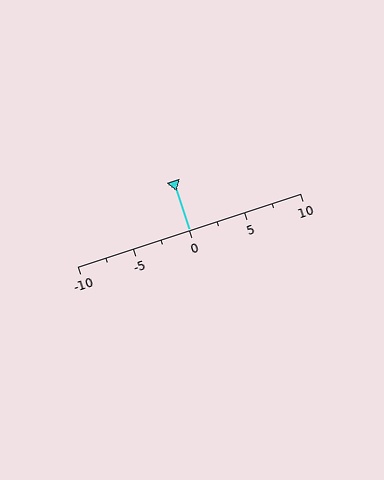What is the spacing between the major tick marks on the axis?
The major ticks are spaced 5 apart.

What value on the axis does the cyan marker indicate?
The marker indicates approximately 0.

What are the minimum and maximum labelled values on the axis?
The axis runs from -10 to 10.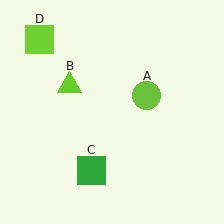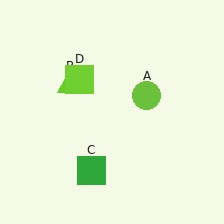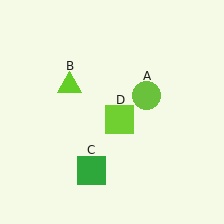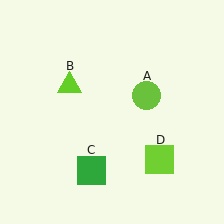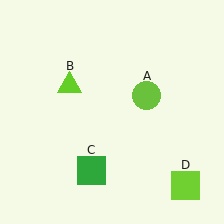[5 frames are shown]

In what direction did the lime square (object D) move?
The lime square (object D) moved down and to the right.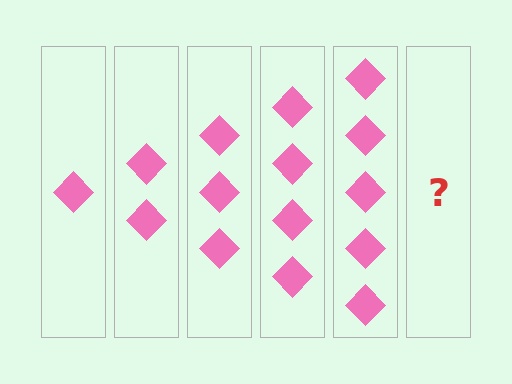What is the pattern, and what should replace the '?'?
The pattern is that each step adds one more diamond. The '?' should be 6 diamonds.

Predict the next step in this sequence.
The next step is 6 diamonds.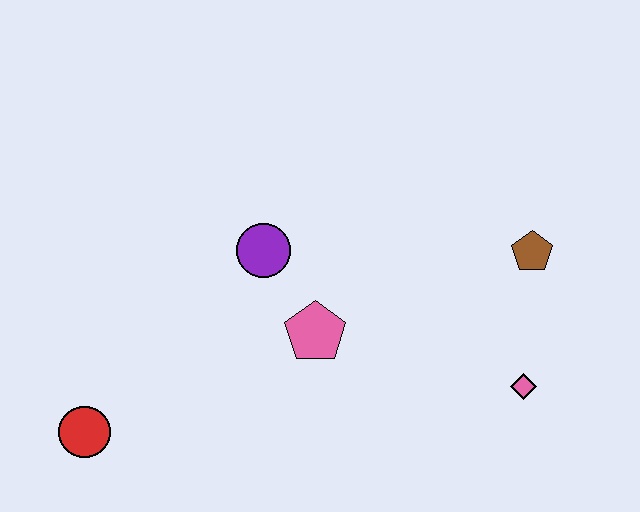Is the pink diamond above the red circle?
Yes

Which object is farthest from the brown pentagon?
The red circle is farthest from the brown pentagon.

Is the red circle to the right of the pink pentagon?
No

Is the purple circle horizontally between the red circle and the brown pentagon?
Yes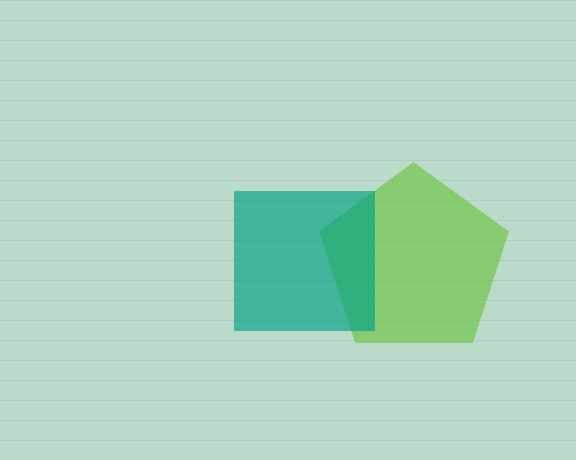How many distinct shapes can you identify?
There are 2 distinct shapes: a lime pentagon, a teal square.